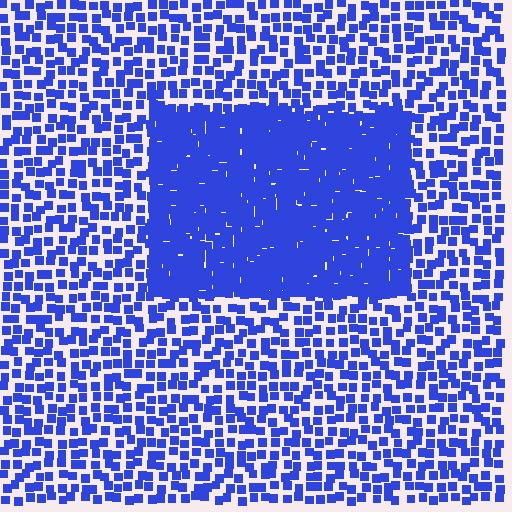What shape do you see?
I see a rectangle.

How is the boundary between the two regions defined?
The boundary is defined by a change in element density (approximately 2.5x ratio). All elements are the same color, size, and shape.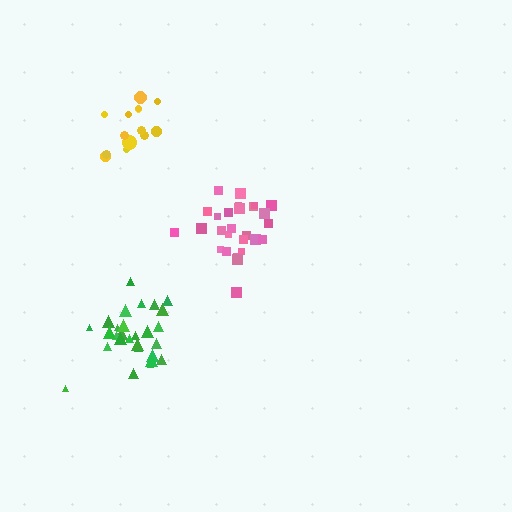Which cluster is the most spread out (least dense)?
Yellow.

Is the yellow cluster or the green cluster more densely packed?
Green.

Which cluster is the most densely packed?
Green.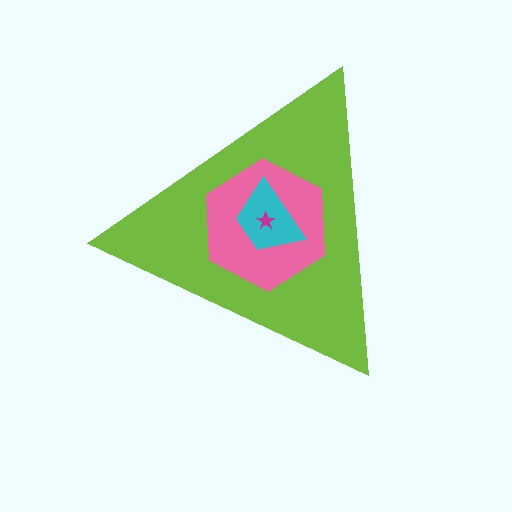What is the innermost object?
The magenta star.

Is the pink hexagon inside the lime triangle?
Yes.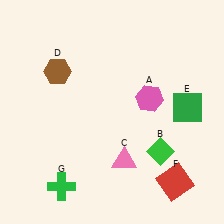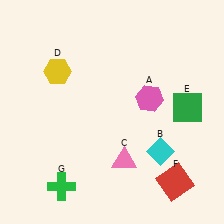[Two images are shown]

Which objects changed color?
B changed from green to cyan. D changed from brown to yellow.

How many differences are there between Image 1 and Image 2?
There are 2 differences between the two images.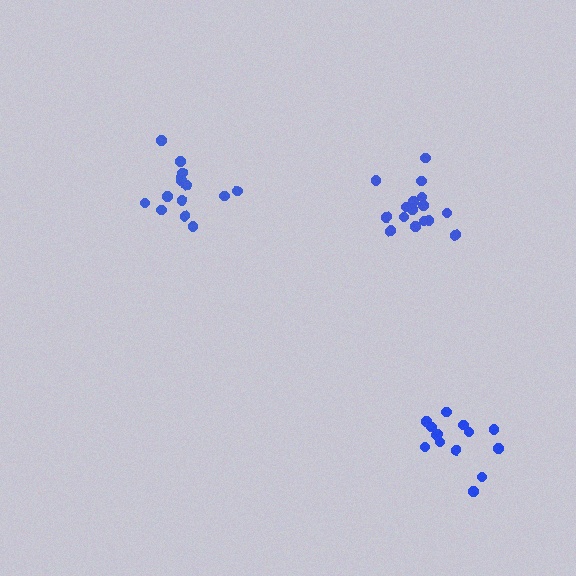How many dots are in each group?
Group 1: 14 dots, Group 2: 16 dots, Group 3: 14 dots (44 total).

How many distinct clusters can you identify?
There are 3 distinct clusters.